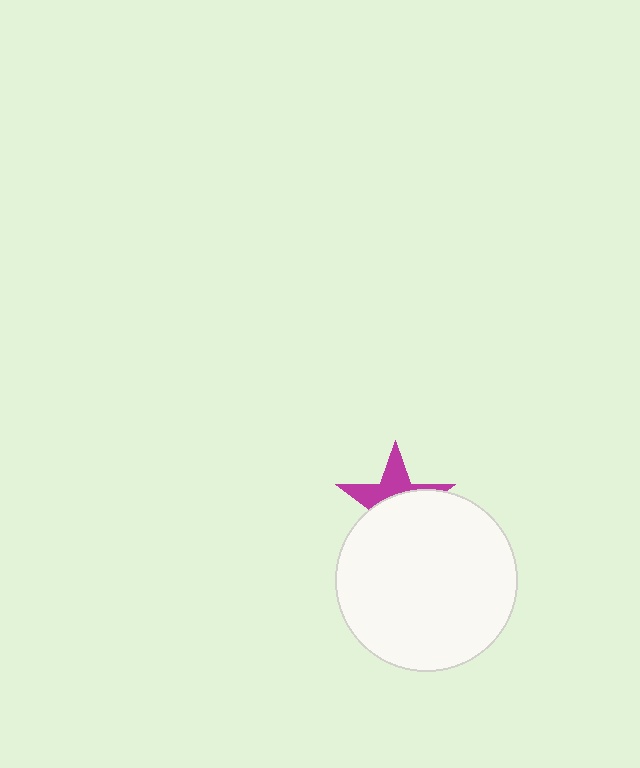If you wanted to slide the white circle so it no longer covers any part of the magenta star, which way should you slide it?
Slide it down — that is the most direct way to separate the two shapes.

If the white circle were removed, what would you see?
You would see the complete magenta star.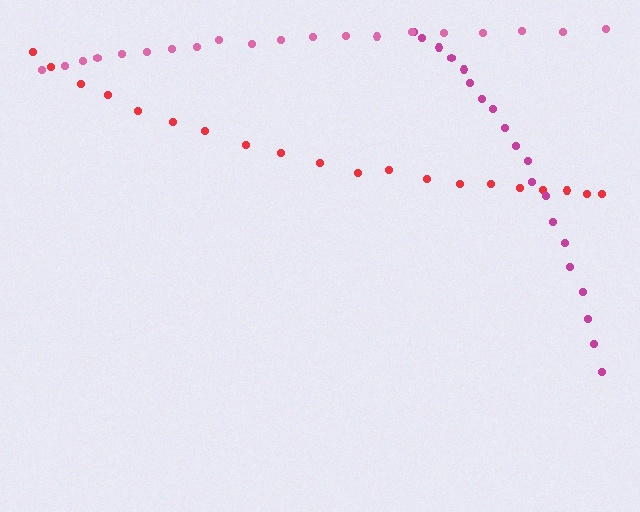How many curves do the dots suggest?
There are 3 distinct paths.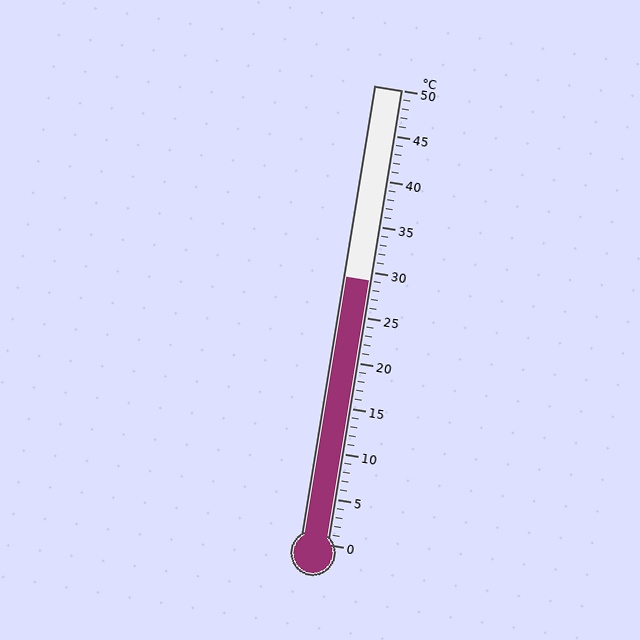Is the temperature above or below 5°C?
The temperature is above 5°C.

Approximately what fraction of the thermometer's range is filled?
The thermometer is filled to approximately 60% of its range.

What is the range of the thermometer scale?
The thermometer scale ranges from 0°C to 50°C.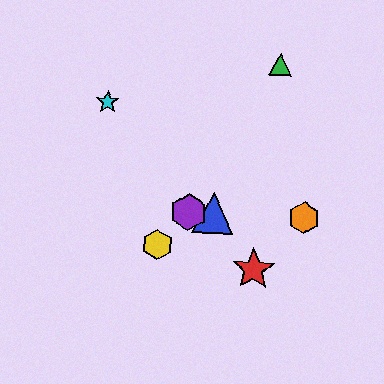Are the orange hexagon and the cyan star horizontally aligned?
No, the orange hexagon is at y≈218 and the cyan star is at y≈102.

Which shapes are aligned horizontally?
The blue triangle, the purple hexagon, the orange hexagon are aligned horizontally.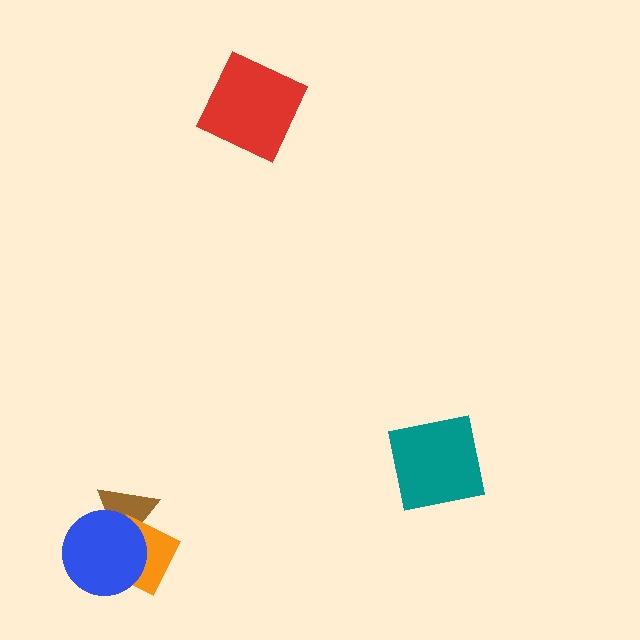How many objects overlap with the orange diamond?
2 objects overlap with the orange diamond.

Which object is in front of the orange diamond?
The blue circle is in front of the orange diamond.